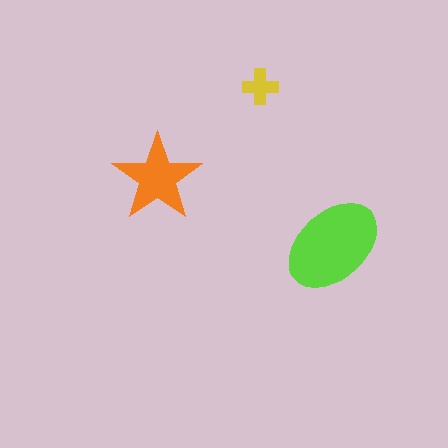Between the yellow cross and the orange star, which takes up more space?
The orange star.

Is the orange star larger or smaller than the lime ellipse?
Smaller.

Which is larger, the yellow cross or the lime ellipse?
The lime ellipse.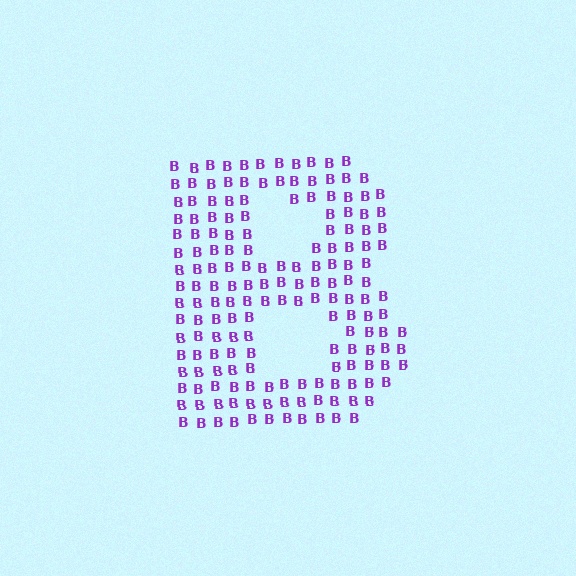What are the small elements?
The small elements are letter B's.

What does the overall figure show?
The overall figure shows the letter B.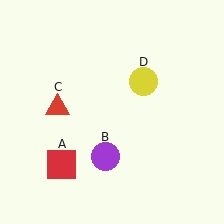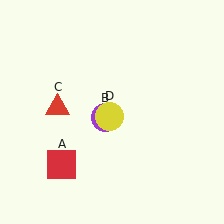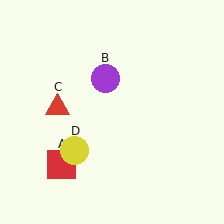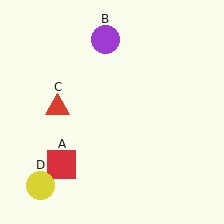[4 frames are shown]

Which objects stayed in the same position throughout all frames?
Red square (object A) and red triangle (object C) remained stationary.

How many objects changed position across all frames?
2 objects changed position: purple circle (object B), yellow circle (object D).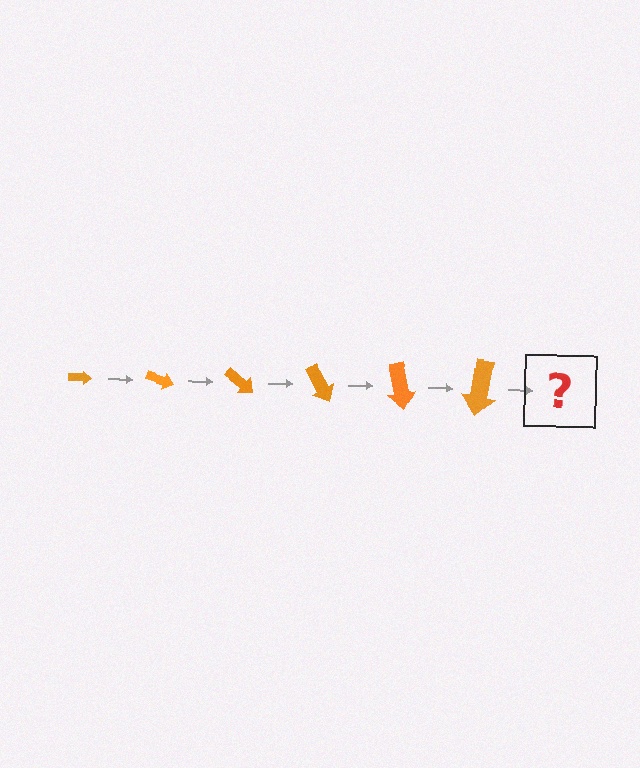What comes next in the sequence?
The next element should be an arrow, larger than the previous one and rotated 120 degrees from the start.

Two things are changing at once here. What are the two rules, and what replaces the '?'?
The two rules are that the arrow grows larger each step and it rotates 20 degrees each step. The '?' should be an arrow, larger than the previous one and rotated 120 degrees from the start.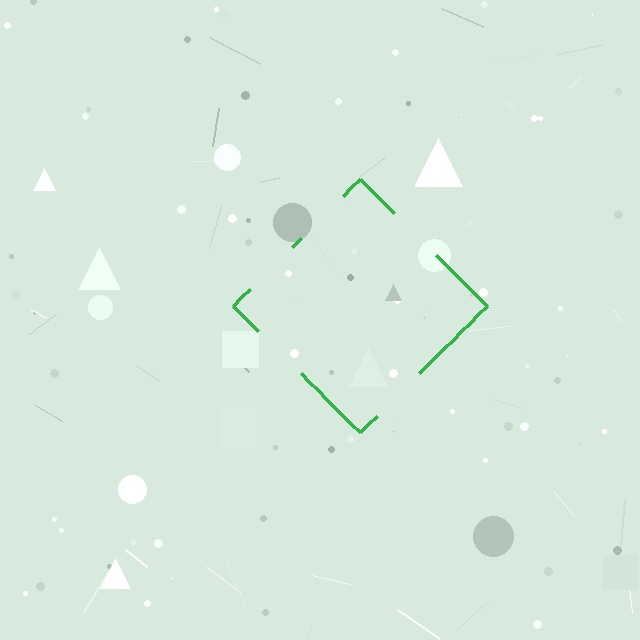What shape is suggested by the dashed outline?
The dashed outline suggests a diamond.